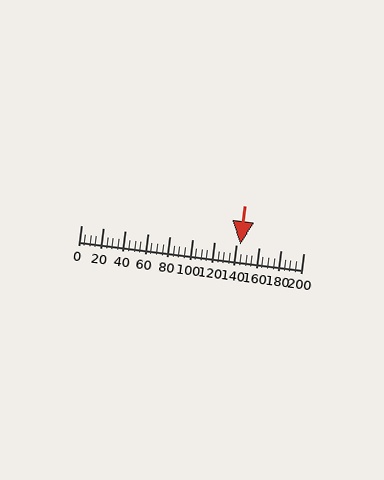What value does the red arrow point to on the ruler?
The red arrow points to approximately 143.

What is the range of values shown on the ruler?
The ruler shows values from 0 to 200.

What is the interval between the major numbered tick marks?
The major tick marks are spaced 20 units apart.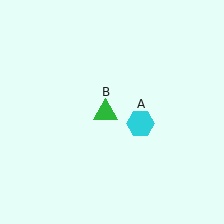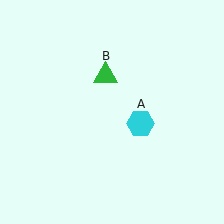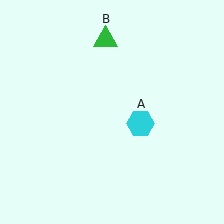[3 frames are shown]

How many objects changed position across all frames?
1 object changed position: green triangle (object B).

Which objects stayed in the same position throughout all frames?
Cyan hexagon (object A) remained stationary.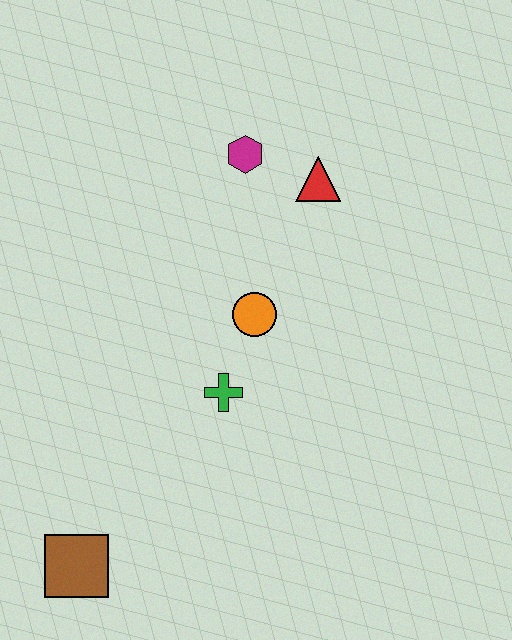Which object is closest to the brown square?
The green cross is closest to the brown square.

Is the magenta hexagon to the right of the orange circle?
No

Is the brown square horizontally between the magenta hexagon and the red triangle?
No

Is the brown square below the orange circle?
Yes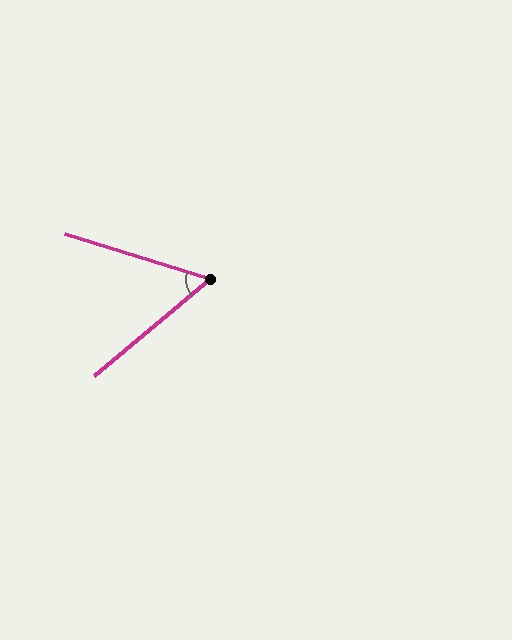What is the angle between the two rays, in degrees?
Approximately 57 degrees.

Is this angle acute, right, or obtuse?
It is acute.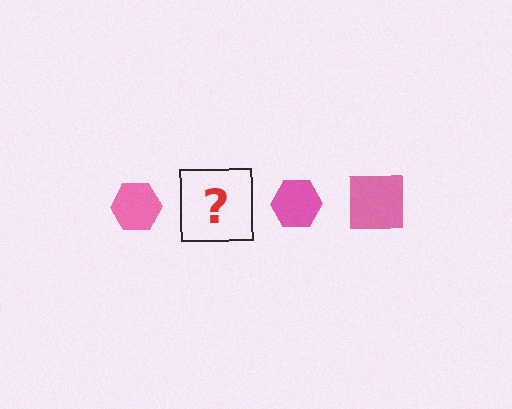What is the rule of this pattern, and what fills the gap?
The rule is that the pattern cycles through hexagon, square shapes in pink. The gap should be filled with a pink square.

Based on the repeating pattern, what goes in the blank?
The blank should be a pink square.